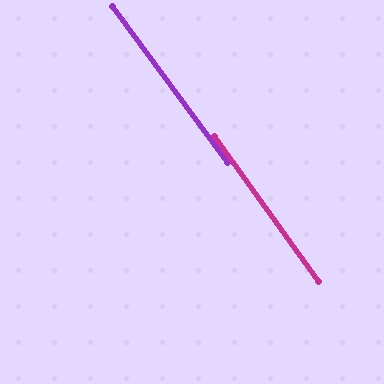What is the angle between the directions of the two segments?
Approximately 1 degree.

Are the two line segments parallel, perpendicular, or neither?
Parallel — their directions differ by only 0.7°.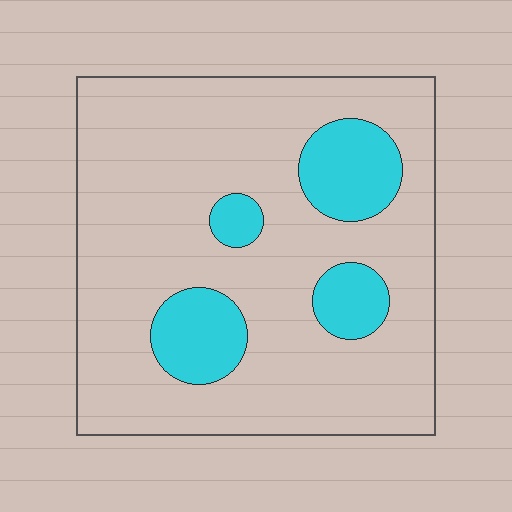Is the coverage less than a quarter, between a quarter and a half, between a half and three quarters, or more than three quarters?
Less than a quarter.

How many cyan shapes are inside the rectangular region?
4.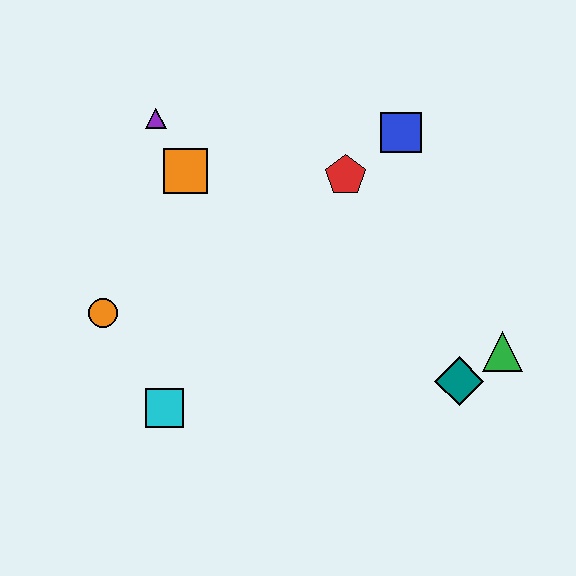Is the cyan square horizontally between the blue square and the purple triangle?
Yes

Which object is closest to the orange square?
The purple triangle is closest to the orange square.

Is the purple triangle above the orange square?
Yes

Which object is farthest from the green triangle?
The purple triangle is farthest from the green triangle.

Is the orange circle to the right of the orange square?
No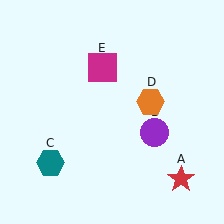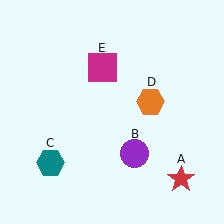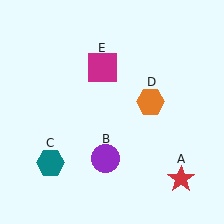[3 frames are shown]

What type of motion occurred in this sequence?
The purple circle (object B) rotated clockwise around the center of the scene.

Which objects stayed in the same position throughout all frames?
Red star (object A) and teal hexagon (object C) and orange hexagon (object D) and magenta square (object E) remained stationary.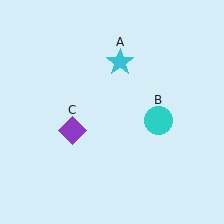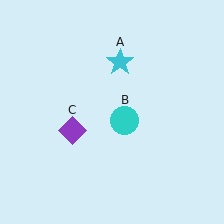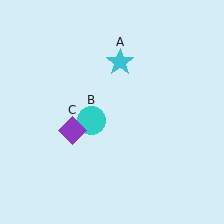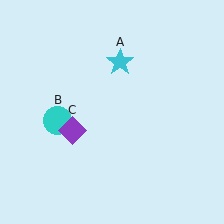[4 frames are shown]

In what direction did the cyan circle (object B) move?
The cyan circle (object B) moved left.